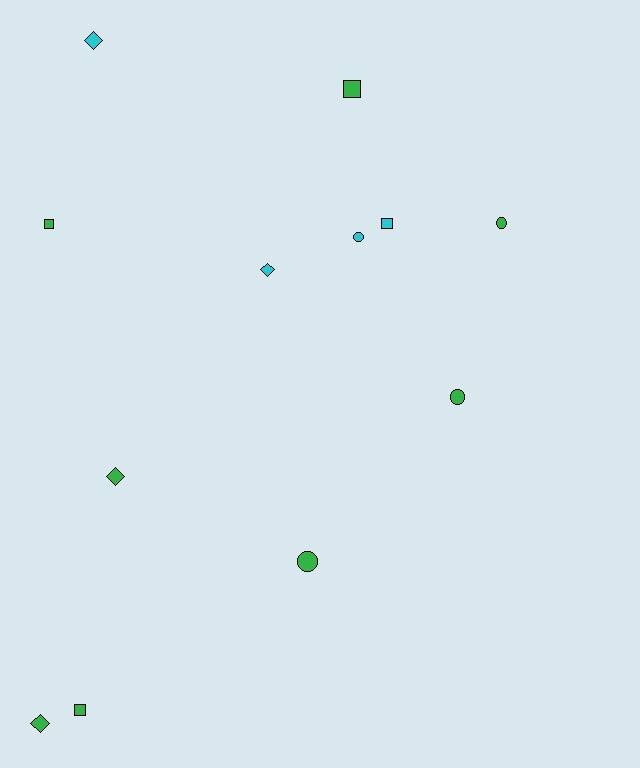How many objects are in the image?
There are 12 objects.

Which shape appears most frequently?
Circle, with 4 objects.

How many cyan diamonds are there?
There are 2 cyan diamonds.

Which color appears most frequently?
Green, with 8 objects.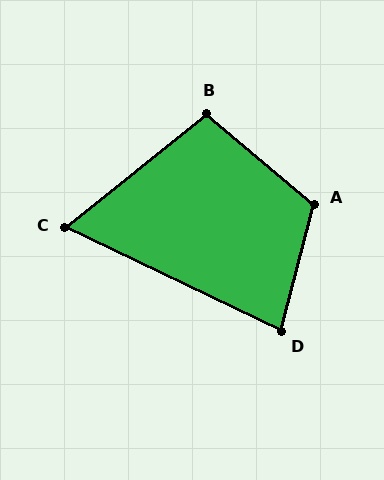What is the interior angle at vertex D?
Approximately 79 degrees (acute).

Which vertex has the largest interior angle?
A, at approximately 116 degrees.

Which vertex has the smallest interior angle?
C, at approximately 64 degrees.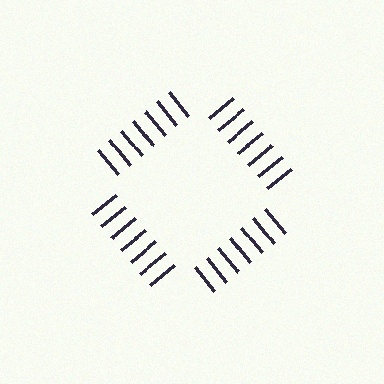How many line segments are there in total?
28 — 7 along each of the 4 edges.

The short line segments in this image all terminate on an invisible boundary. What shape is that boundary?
An illusory square — the line segments terminate on its edges but no continuous stroke is drawn.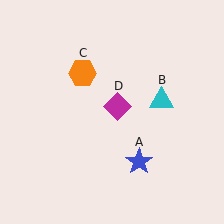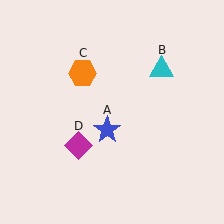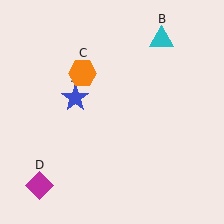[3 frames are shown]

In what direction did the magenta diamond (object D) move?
The magenta diamond (object D) moved down and to the left.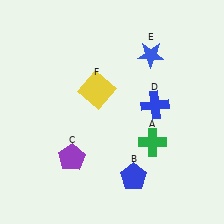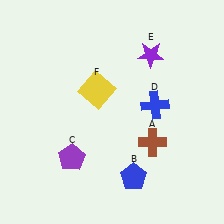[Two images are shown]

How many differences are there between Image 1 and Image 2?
There are 2 differences between the two images.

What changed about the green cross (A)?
In Image 1, A is green. In Image 2, it changed to brown.